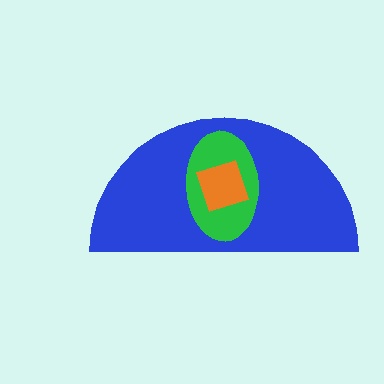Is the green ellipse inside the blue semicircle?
Yes.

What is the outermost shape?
The blue semicircle.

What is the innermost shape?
The orange square.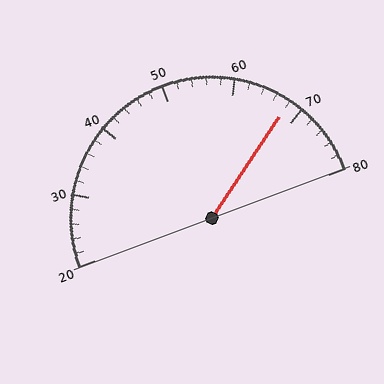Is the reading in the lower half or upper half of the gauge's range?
The reading is in the upper half of the range (20 to 80).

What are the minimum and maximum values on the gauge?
The gauge ranges from 20 to 80.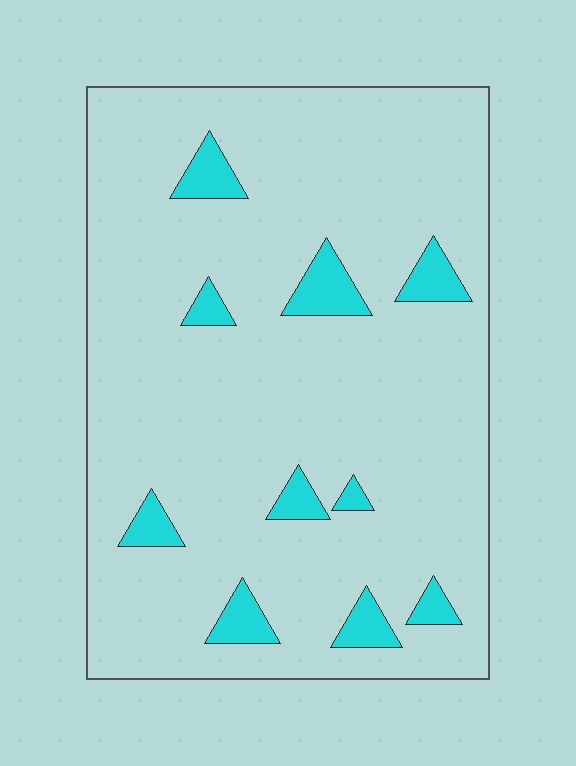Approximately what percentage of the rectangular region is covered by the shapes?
Approximately 10%.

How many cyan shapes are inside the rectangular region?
10.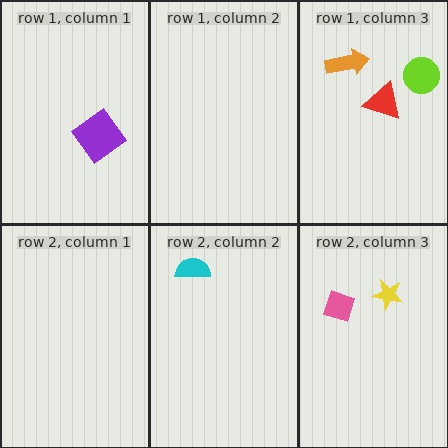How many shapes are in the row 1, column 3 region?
3.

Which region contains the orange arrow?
The row 1, column 3 region.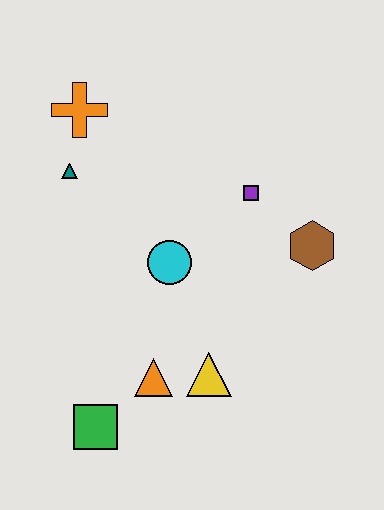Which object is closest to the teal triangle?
The orange cross is closest to the teal triangle.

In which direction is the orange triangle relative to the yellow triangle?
The orange triangle is to the left of the yellow triangle.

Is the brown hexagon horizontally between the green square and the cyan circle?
No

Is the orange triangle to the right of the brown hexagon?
No